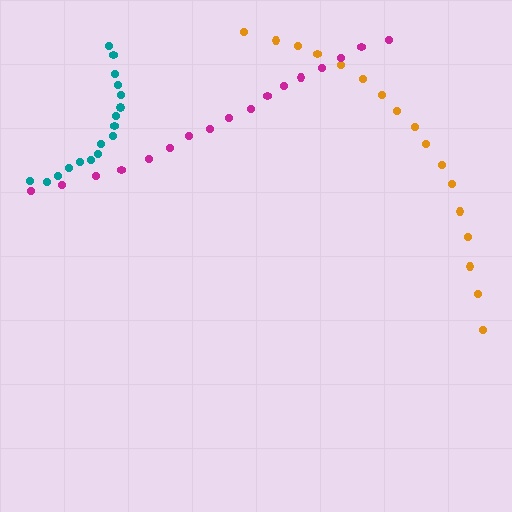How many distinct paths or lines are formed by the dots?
There are 3 distinct paths.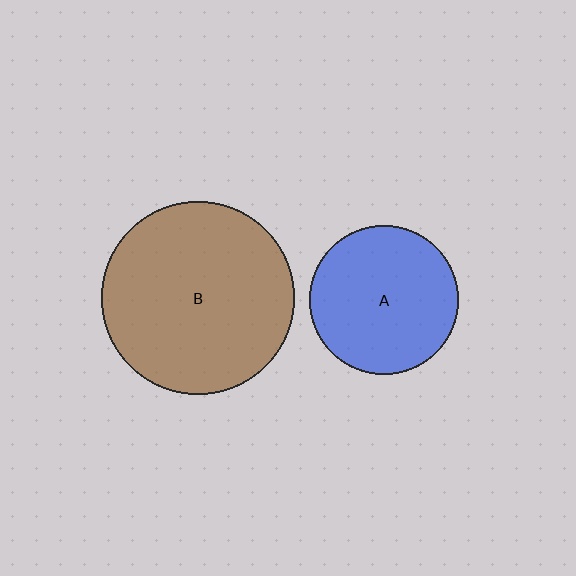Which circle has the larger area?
Circle B (brown).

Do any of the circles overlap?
No, none of the circles overlap.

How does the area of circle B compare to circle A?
Approximately 1.7 times.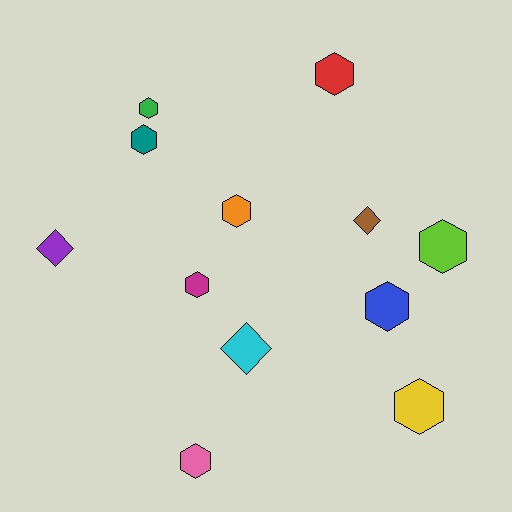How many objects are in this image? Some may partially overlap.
There are 12 objects.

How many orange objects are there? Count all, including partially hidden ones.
There is 1 orange object.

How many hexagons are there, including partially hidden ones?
There are 9 hexagons.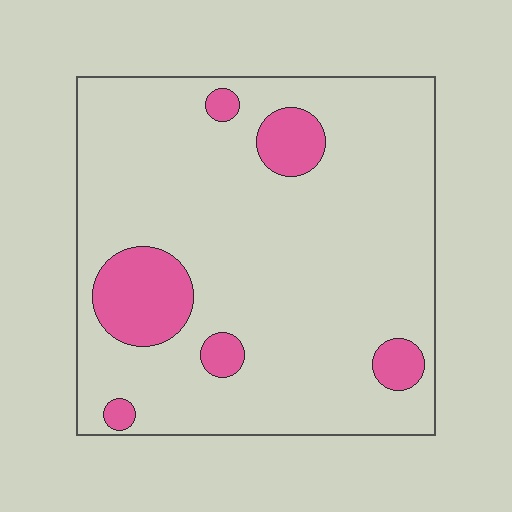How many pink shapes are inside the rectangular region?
6.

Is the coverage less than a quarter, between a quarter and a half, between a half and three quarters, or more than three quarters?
Less than a quarter.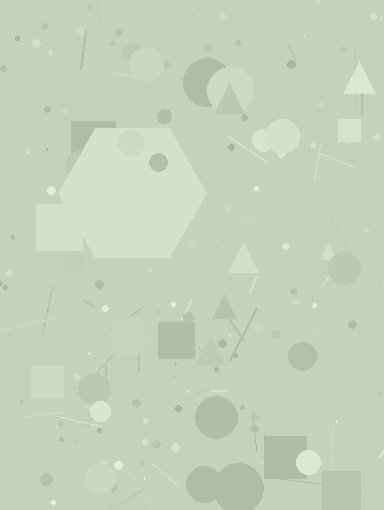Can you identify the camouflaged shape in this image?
The camouflaged shape is a hexagon.